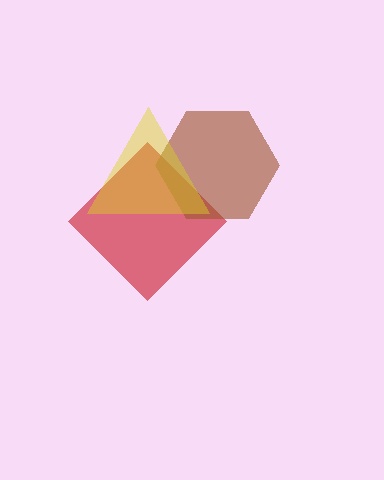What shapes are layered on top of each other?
The layered shapes are: a red diamond, a brown hexagon, a yellow triangle.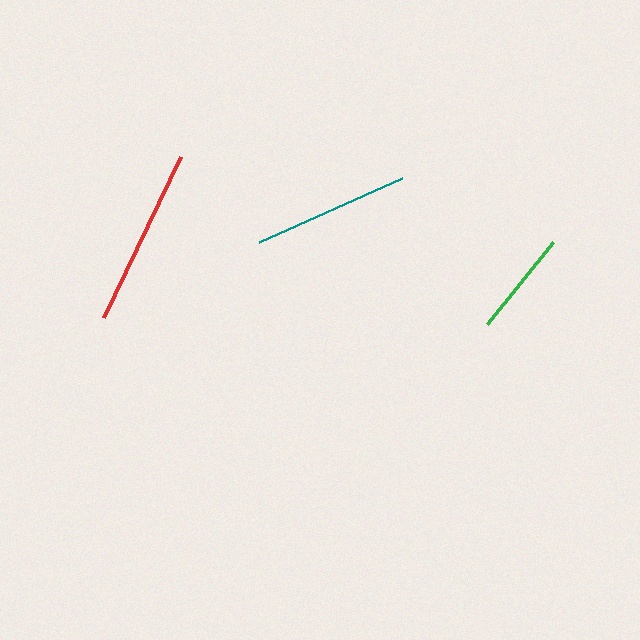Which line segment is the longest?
The red line is the longest at approximately 179 pixels.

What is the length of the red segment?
The red segment is approximately 179 pixels long.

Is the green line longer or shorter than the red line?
The red line is longer than the green line.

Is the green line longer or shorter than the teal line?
The teal line is longer than the green line.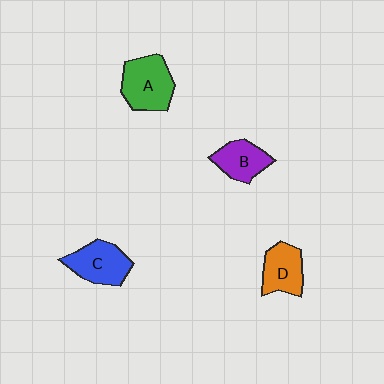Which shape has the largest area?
Shape A (green).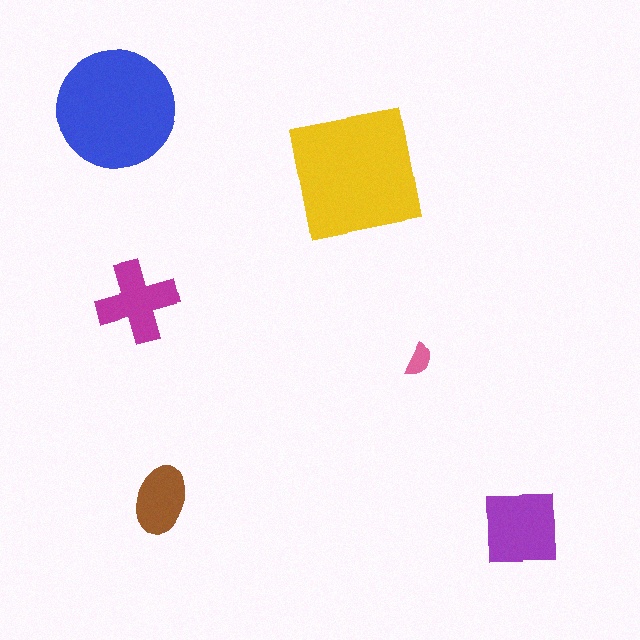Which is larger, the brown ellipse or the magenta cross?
The magenta cross.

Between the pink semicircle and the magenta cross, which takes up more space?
The magenta cross.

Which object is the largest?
The yellow square.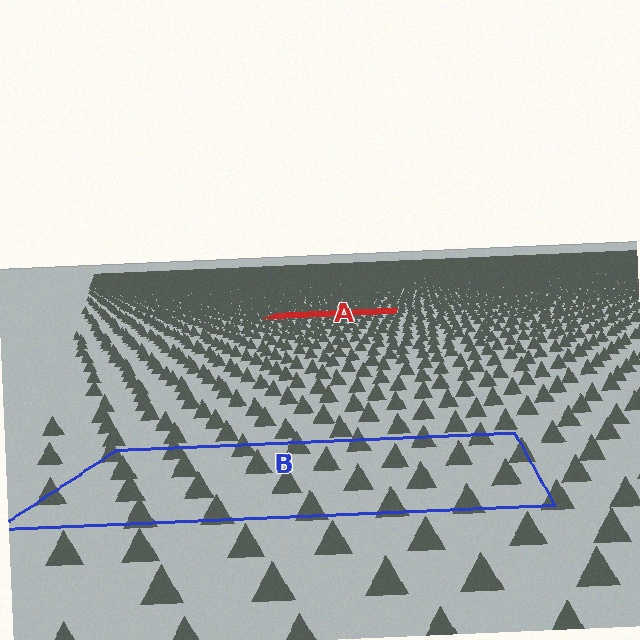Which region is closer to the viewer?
Region B is closer. The texture elements there are larger and more spread out.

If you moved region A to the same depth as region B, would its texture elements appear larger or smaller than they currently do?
They would appear larger. At a closer depth, the same texture elements are projected at a bigger on-screen size.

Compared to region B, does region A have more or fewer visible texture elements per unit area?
Region A has more texture elements per unit area — they are packed more densely because it is farther away.